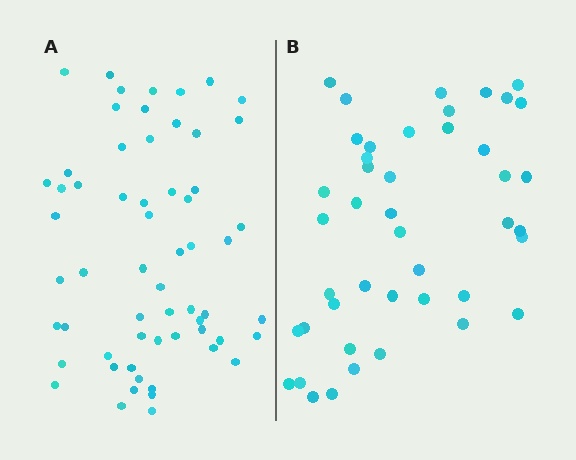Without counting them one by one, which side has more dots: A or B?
Region A (the left region) has more dots.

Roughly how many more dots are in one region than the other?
Region A has approximately 15 more dots than region B.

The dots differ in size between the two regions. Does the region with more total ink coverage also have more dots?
No. Region B has more total ink coverage because its dots are larger, but region A actually contains more individual dots. Total area can be misleading — the number of items is what matters here.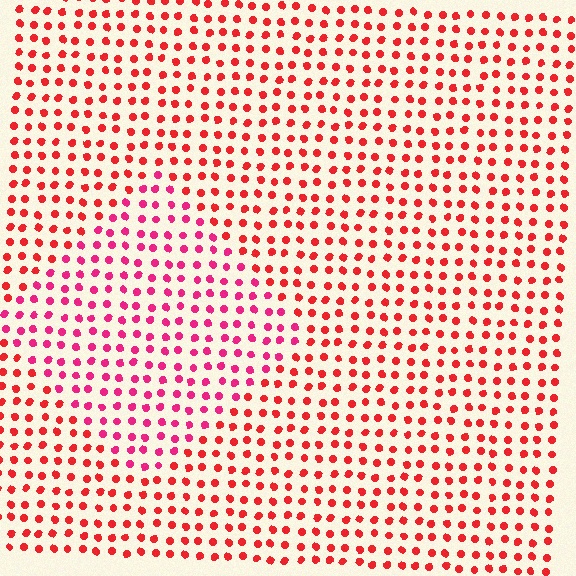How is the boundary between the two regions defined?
The boundary is defined purely by a slight shift in hue (about 27 degrees). Spacing, size, and orientation are identical on both sides.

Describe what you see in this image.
The image is filled with small red elements in a uniform arrangement. A diamond-shaped region is visible where the elements are tinted to a slightly different hue, forming a subtle color boundary.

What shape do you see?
I see a diamond.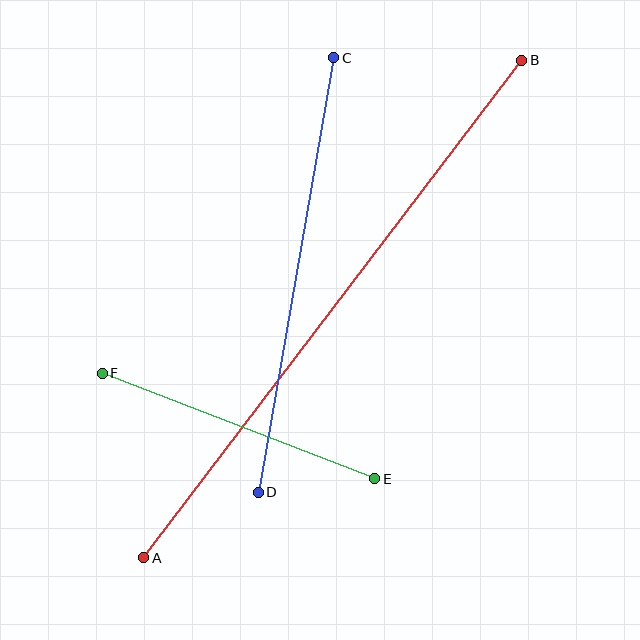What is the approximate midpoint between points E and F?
The midpoint is at approximately (238, 426) pixels.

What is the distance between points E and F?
The distance is approximately 293 pixels.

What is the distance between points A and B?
The distance is approximately 625 pixels.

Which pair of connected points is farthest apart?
Points A and B are farthest apart.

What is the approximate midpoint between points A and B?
The midpoint is at approximately (333, 309) pixels.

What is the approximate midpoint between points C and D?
The midpoint is at approximately (296, 275) pixels.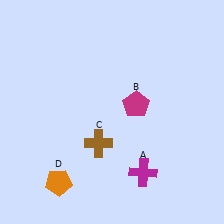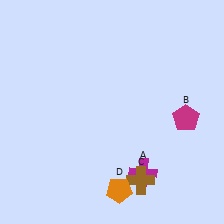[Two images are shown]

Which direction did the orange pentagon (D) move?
The orange pentagon (D) moved right.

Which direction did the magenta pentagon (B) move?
The magenta pentagon (B) moved right.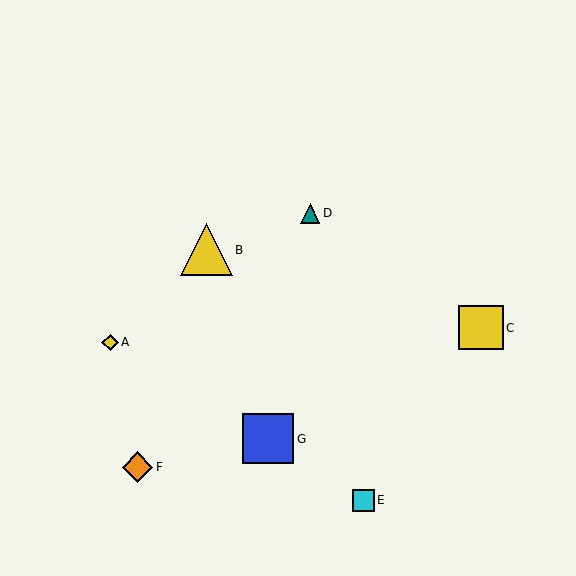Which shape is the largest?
The yellow triangle (labeled B) is the largest.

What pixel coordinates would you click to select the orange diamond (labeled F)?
Click at (137, 467) to select the orange diamond F.